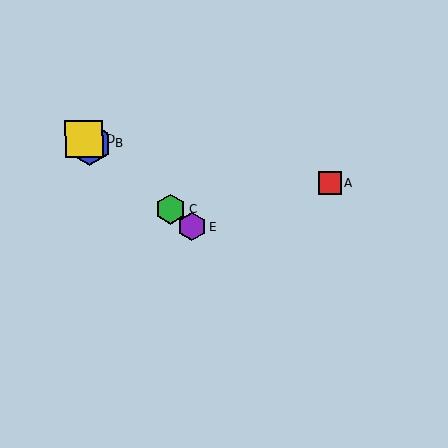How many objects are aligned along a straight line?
4 objects (B, C, D, E) are aligned along a straight line.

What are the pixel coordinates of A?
Object A is at (330, 183).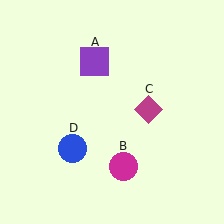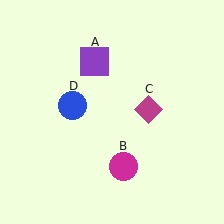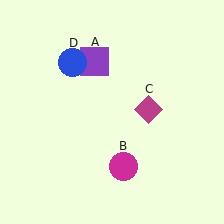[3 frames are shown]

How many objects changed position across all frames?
1 object changed position: blue circle (object D).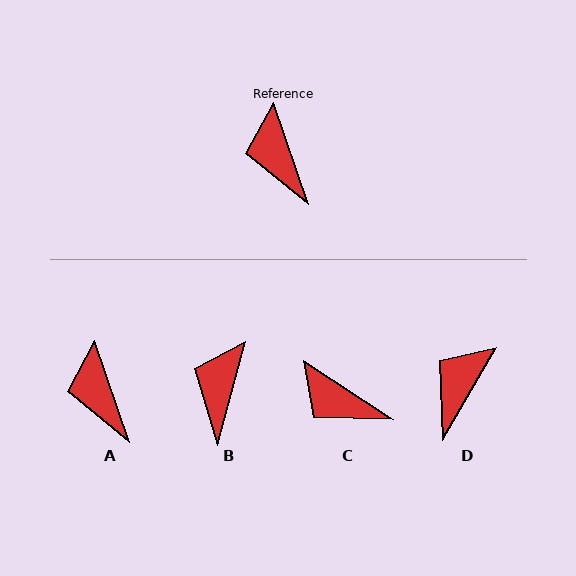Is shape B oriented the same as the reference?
No, it is off by about 34 degrees.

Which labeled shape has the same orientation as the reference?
A.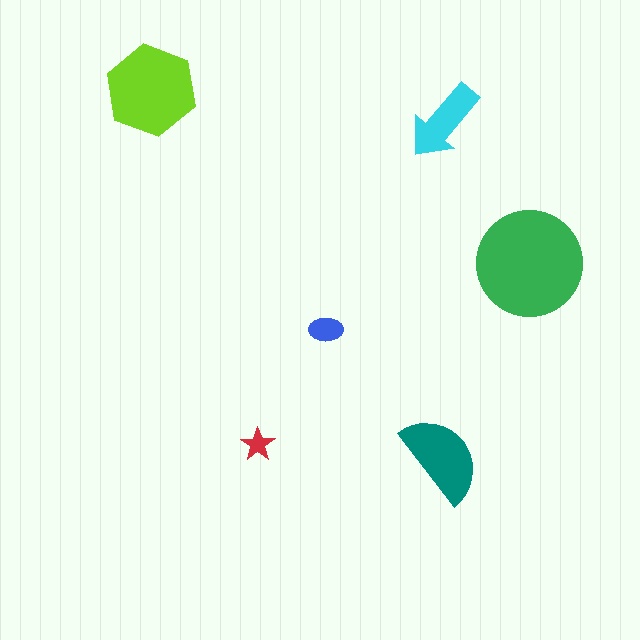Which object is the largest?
The green circle.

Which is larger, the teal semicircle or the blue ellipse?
The teal semicircle.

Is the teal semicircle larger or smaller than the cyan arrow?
Larger.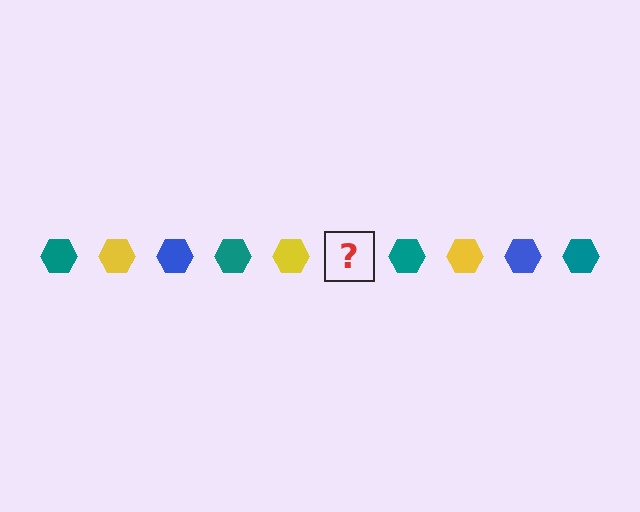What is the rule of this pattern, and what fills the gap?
The rule is that the pattern cycles through teal, yellow, blue hexagons. The gap should be filled with a blue hexagon.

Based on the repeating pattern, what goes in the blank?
The blank should be a blue hexagon.